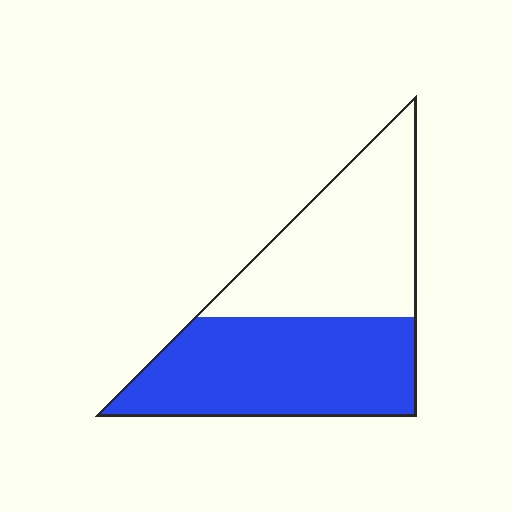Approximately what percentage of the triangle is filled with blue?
Approximately 50%.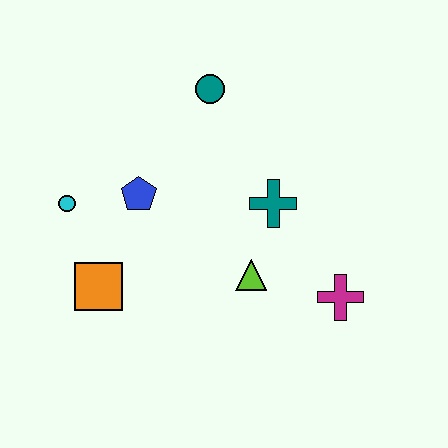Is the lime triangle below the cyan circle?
Yes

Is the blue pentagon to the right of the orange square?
Yes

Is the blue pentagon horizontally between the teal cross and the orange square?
Yes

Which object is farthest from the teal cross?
The cyan circle is farthest from the teal cross.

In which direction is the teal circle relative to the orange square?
The teal circle is above the orange square.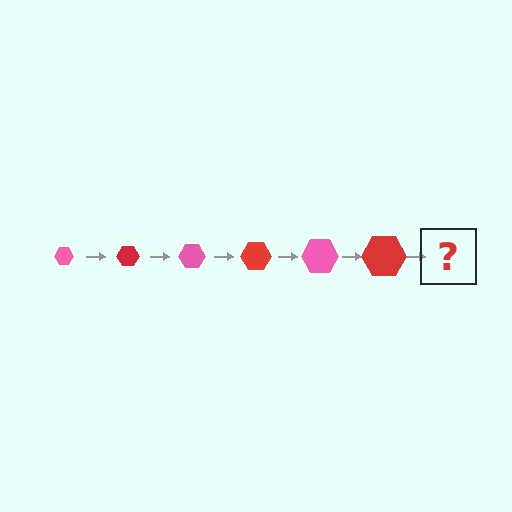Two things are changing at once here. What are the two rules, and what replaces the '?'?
The two rules are that the hexagon grows larger each step and the color cycles through pink and red. The '?' should be a pink hexagon, larger than the previous one.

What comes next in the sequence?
The next element should be a pink hexagon, larger than the previous one.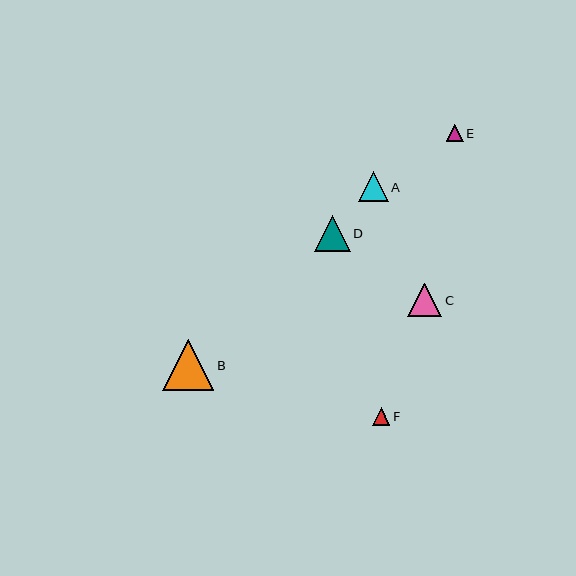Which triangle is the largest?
Triangle B is the largest with a size of approximately 51 pixels.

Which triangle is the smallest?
Triangle E is the smallest with a size of approximately 17 pixels.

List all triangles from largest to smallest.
From largest to smallest: B, D, C, A, F, E.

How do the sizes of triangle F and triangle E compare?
Triangle F and triangle E are approximately the same size.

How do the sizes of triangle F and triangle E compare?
Triangle F and triangle E are approximately the same size.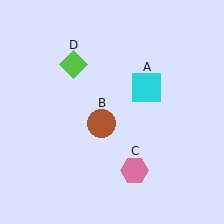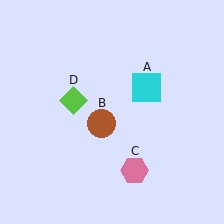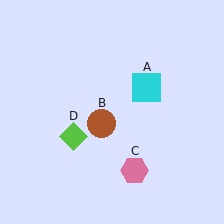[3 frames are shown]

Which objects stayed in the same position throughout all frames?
Cyan square (object A) and brown circle (object B) and pink hexagon (object C) remained stationary.